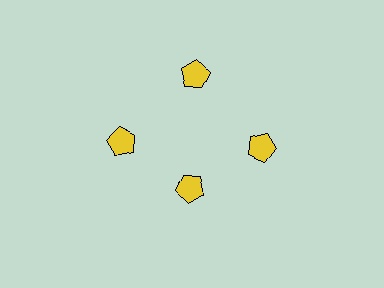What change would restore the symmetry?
The symmetry would be restored by moving it outward, back onto the ring so that all 4 pentagons sit at equal angles and equal distance from the center.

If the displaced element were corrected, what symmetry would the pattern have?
It would have 4-fold rotational symmetry — the pattern would map onto itself every 90 degrees.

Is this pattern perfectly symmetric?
No. The 4 yellow pentagons are arranged in a ring, but one element near the 6 o'clock position is pulled inward toward the center, breaking the 4-fold rotational symmetry.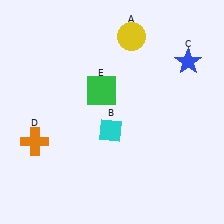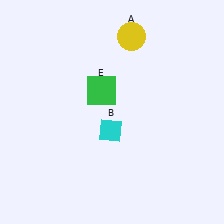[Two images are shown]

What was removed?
The orange cross (D), the blue star (C) were removed in Image 2.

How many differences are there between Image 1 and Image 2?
There are 2 differences between the two images.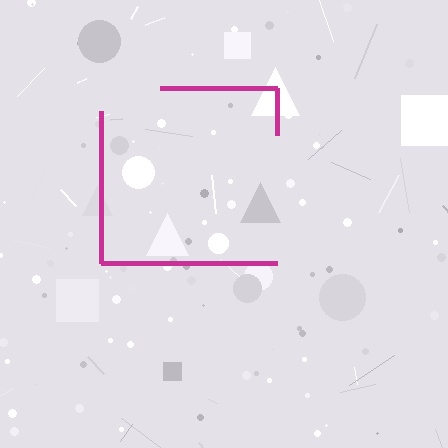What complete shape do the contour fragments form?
The contour fragments form a square.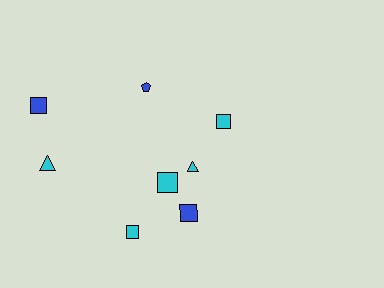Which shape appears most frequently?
Square, with 5 objects.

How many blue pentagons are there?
There is 1 blue pentagon.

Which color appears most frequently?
Cyan, with 5 objects.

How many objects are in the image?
There are 8 objects.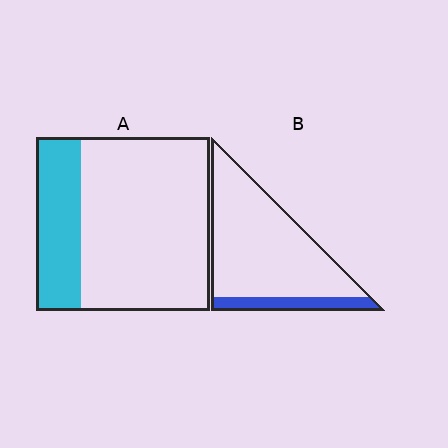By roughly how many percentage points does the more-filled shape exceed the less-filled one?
By roughly 10 percentage points (A over B).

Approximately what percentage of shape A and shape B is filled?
A is approximately 25% and B is approximately 15%.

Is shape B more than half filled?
No.